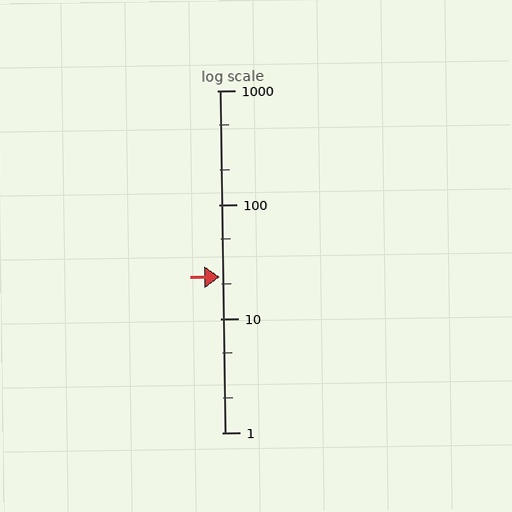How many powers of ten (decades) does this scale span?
The scale spans 3 decades, from 1 to 1000.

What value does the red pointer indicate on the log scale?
The pointer indicates approximately 23.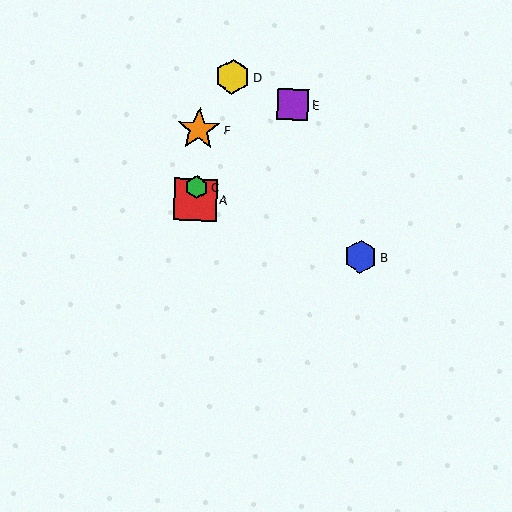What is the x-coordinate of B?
Object B is at x≈361.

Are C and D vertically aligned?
No, C is at x≈196 and D is at x≈233.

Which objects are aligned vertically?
Objects A, C, F are aligned vertically.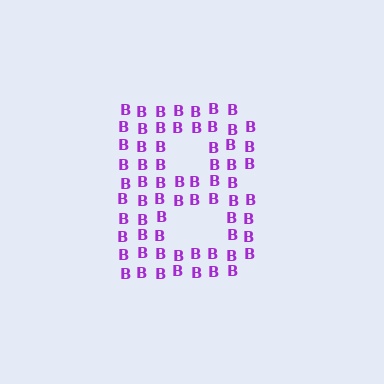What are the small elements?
The small elements are letter B's.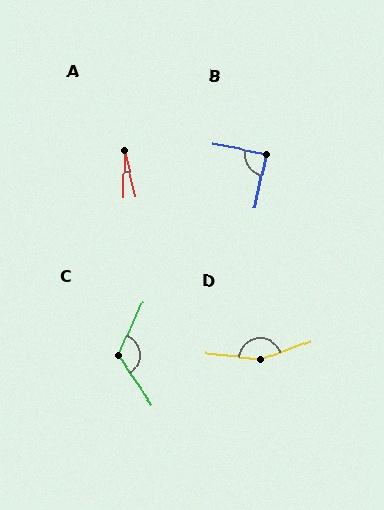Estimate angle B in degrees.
Approximately 90 degrees.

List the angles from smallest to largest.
A (15°), B (90°), C (121°), D (153°).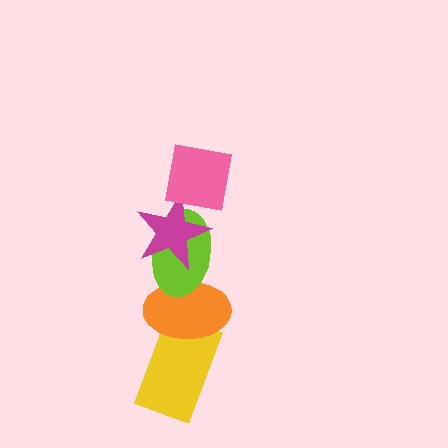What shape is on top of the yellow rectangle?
The orange ellipse is on top of the yellow rectangle.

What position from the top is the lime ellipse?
The lime ellipse is 3rd from the top.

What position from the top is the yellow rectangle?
The yellow rectangle is 5th from the top.